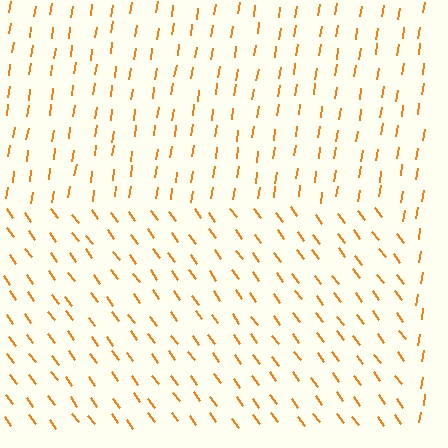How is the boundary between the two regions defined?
The boundary is defined purely by a change in line orientation (approximately 45 degrees difference). All lines are the same color and thickness.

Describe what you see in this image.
The image is filled with small orange line segments. A rectangle region in the image has lines oriented differently from the surrounding lines, creating a visible texture boundary.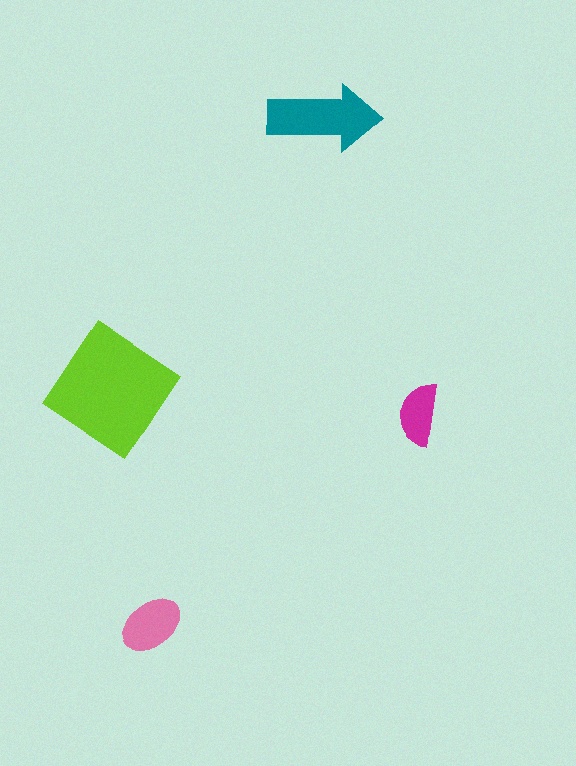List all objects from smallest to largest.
The magenta semicircle, the pink ellipse, the teal arrow, the lime diamond.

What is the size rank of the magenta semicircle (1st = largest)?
4th.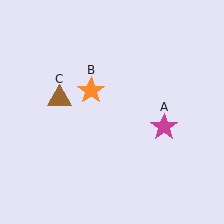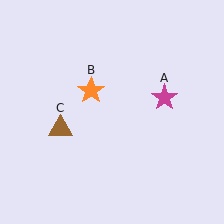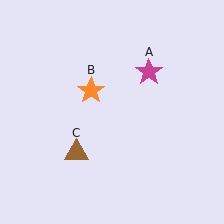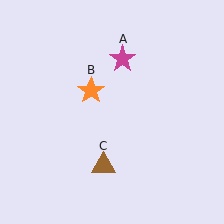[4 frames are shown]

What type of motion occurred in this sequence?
The magenta star (object A), brown triangle (object C) rotated counterclockwise around the center of the scene.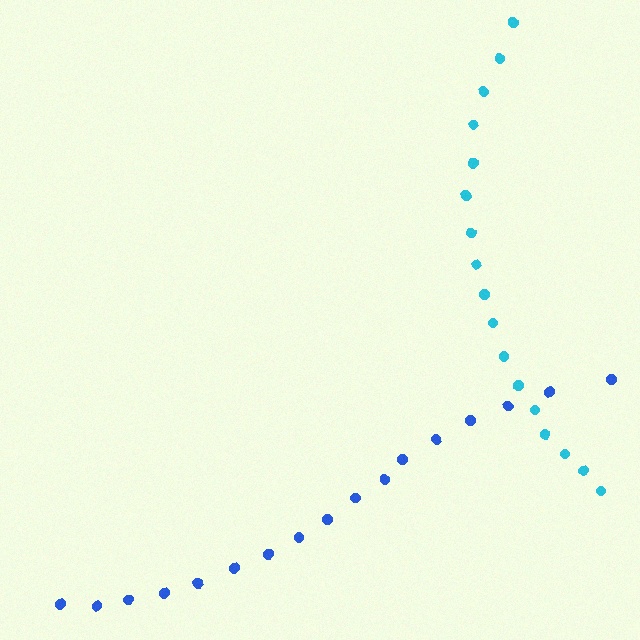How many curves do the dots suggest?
There are 2 distinct paths.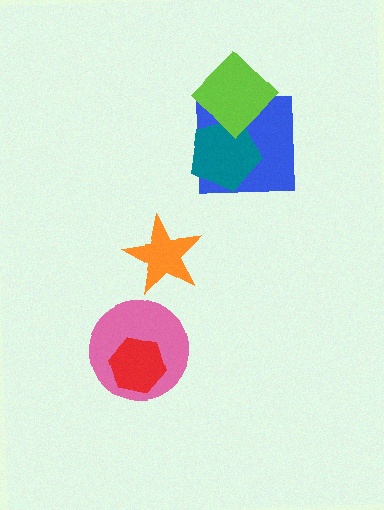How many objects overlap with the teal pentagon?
2 objects overlap with the teal pentagon.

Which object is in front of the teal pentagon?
The lime diamond is in front of the teal pentagon.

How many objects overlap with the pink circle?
1 object overlaps with the pink circle.